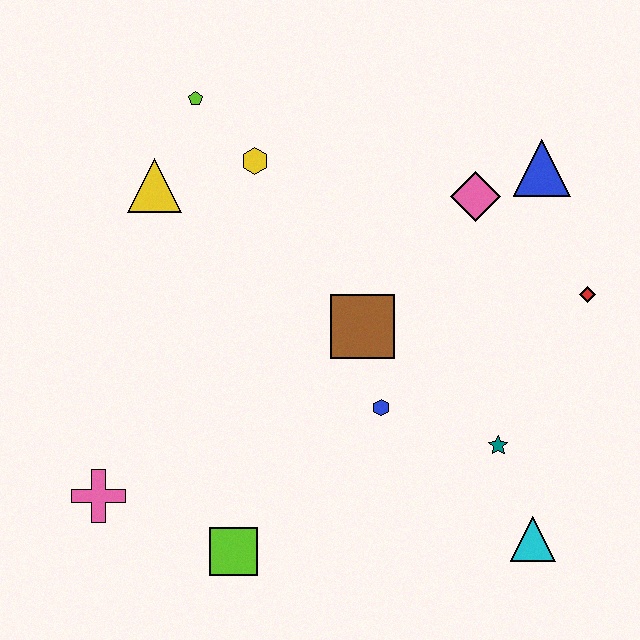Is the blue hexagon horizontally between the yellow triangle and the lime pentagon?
No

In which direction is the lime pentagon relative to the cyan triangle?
The lime pentagon is above the cyan triangle.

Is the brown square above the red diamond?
No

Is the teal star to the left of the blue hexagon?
No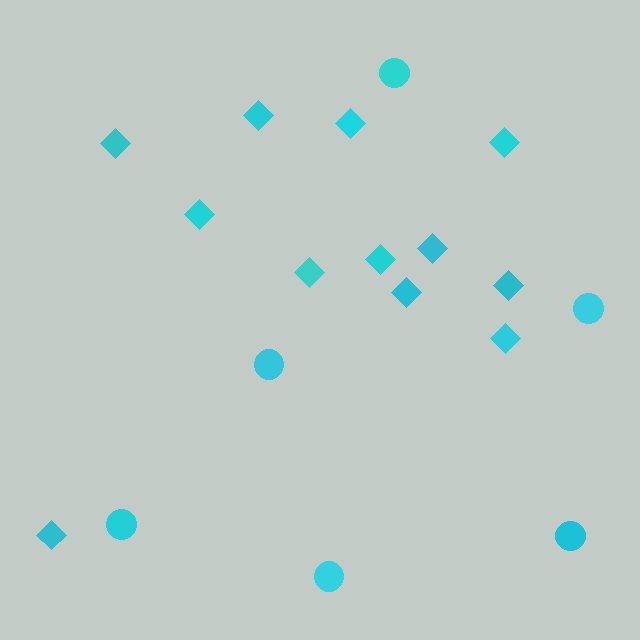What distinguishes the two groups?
There are 2 groups: one group of circles (6) and one group of diamonds (12).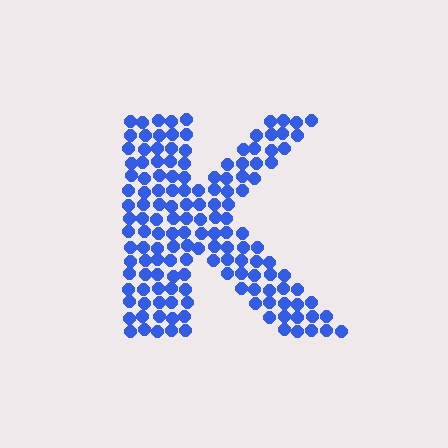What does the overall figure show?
The overall figure shows the letter K.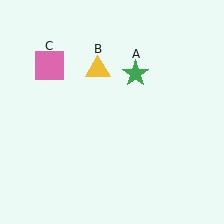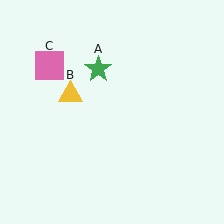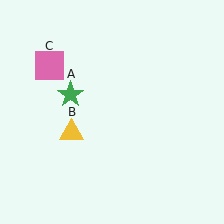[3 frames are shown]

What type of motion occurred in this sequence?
The green star (object A), yellow triangle (object B) rotated counterclockwise around the center of the scene.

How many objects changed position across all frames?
2 objects changed position: green star (object A), yellow triangle (object B).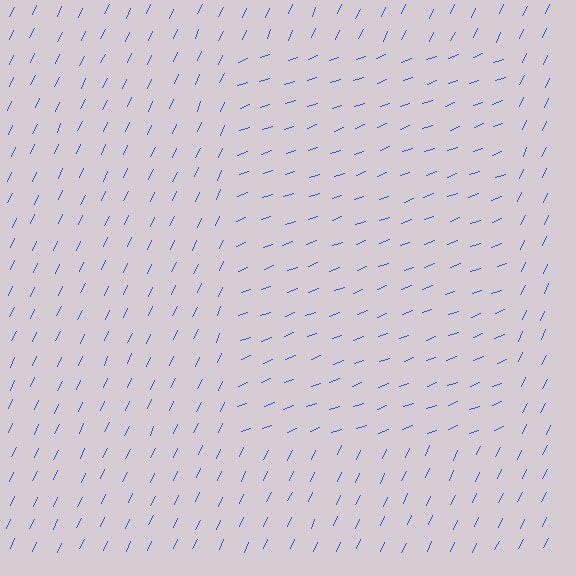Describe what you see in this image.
The image is filled with small blue line segments. A rectangle region in the image has lines oriented differently from the surrounding lines, creating a visible texture boundary.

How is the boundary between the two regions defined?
The boundary is defined purely by a change in line orientation (approximately 45 degrees difference). All lines are the same color and thickness.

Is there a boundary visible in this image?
Yes, there is a texture boundary formed by a change in line orientation.